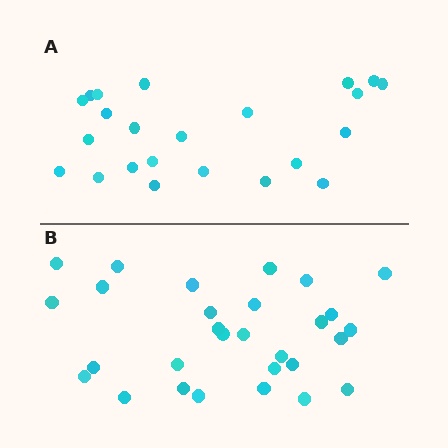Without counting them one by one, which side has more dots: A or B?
Region B (the bottom region) has more dots.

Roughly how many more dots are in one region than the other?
Region B has about 6 more dots than region A.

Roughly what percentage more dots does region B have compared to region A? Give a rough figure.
About 25% more.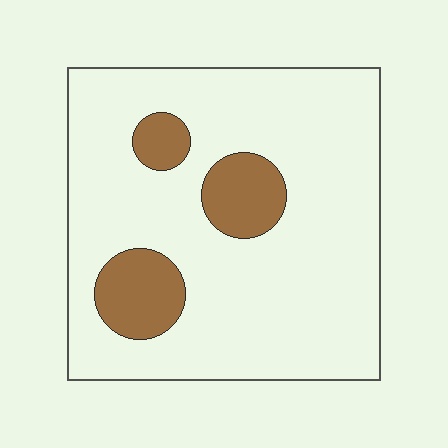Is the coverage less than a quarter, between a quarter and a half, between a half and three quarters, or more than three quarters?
Less than a quarter.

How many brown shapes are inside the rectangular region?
3.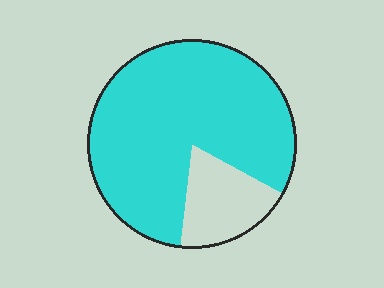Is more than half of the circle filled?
Yes.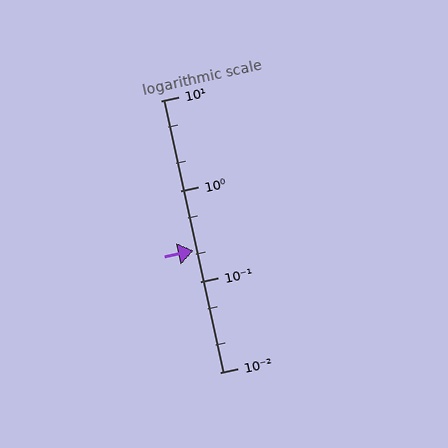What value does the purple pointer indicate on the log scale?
The pointer indicates approximately 0.22.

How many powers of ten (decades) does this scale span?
The scale spans 3 decades, from 0.01 to 10.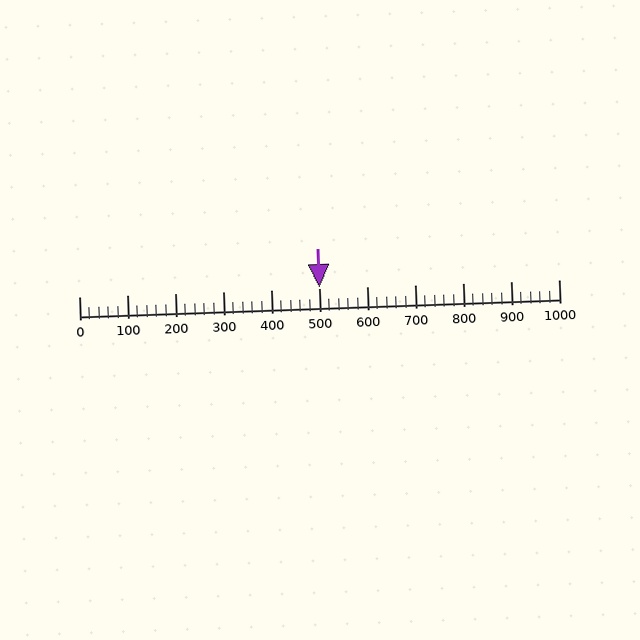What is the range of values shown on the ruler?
The ruler shows values from 0 to 1000.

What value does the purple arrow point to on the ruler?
The purple arrow points to approximately 500.